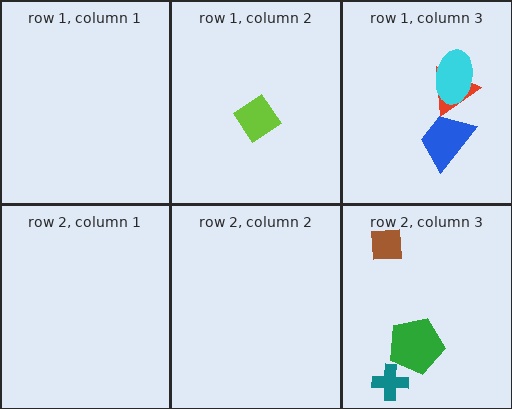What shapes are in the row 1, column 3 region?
The blue trapezoid, the red triangle, the cyan ellipse.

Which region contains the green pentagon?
The row 2, column 3 region.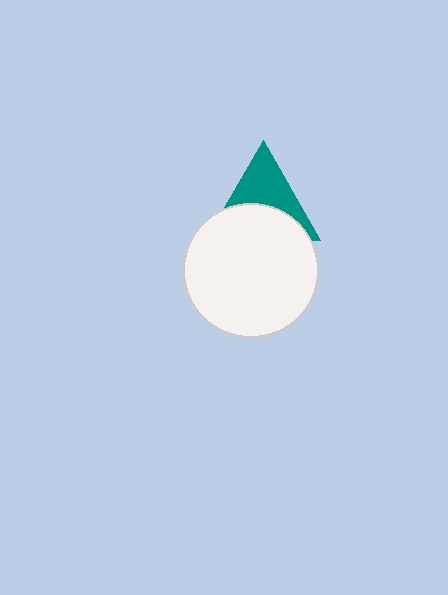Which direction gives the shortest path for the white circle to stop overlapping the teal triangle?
Moving down gives the shortest separation.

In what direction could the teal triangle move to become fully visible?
The teal triangle could move up. That would shift it out from behind the white circle entirely.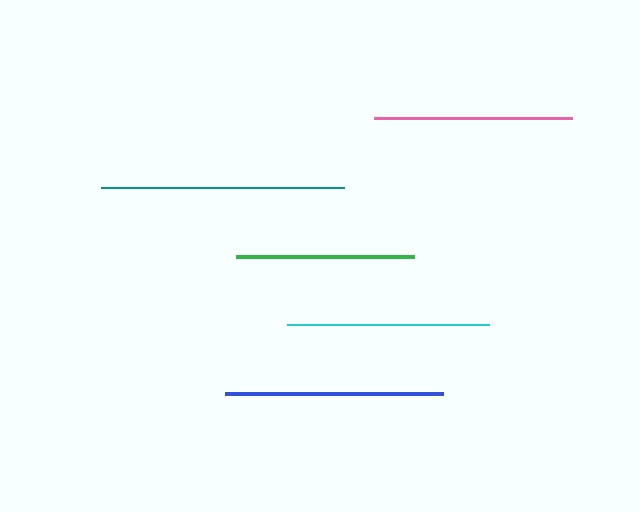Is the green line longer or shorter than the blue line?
The blue line is longer than the green line.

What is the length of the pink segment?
The pink segment is approximately 198 pixels long.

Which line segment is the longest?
The teal line is the longest at approximately 243 pixels.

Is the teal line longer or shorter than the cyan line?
The teal line is longer than the cyan line.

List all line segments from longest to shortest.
From longest to shortest: teal, blue, cyan, pink, green.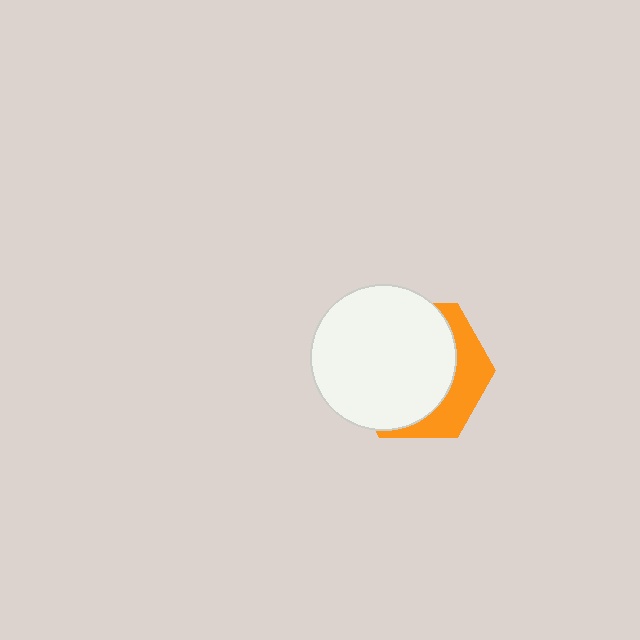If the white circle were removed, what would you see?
You would see the complete orange hexagon.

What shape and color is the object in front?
The object in front is a white circle.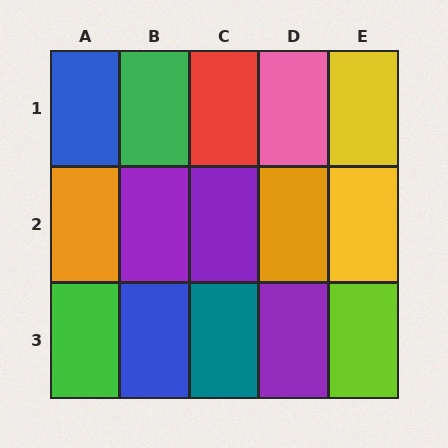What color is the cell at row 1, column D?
Pink.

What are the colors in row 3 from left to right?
Green, blue, teal, purple, lime.